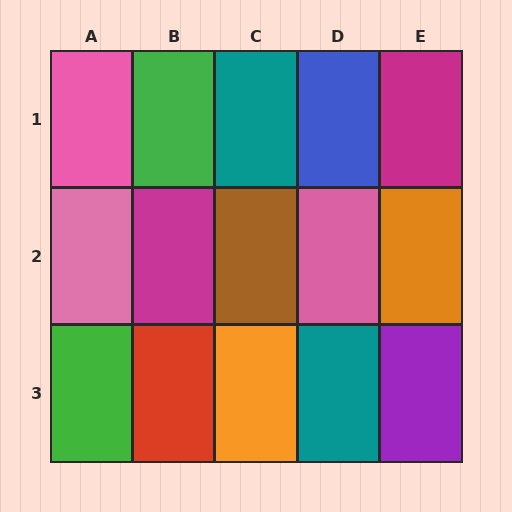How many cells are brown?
1 cell is brown.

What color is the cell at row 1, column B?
Green.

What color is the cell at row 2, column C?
Brown.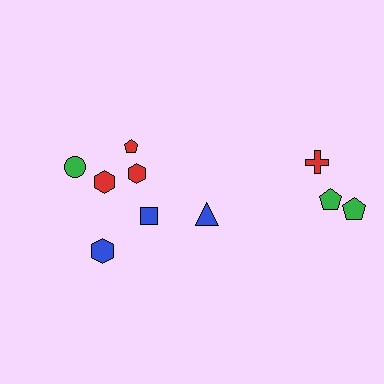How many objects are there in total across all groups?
There are 10 objects.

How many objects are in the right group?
There are 4 objects.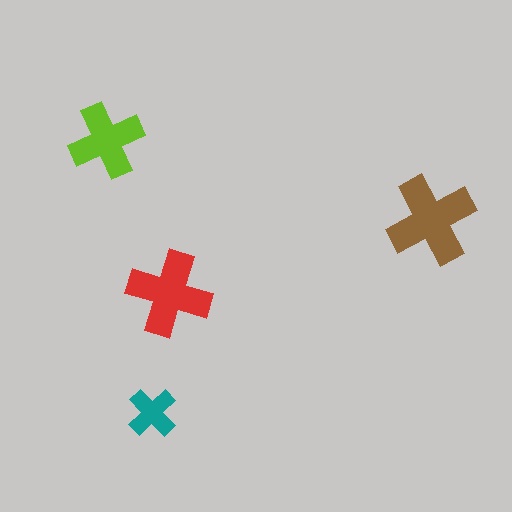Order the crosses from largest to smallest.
the brown one, the red one, the lime one, the teal one.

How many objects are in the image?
There are 4 objects in the image.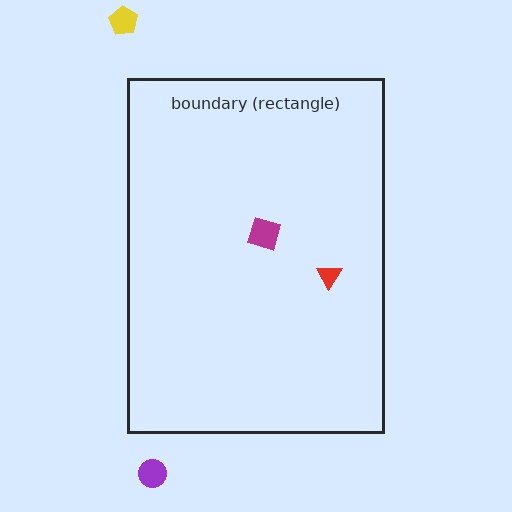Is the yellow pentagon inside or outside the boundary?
Outside.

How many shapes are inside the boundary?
2 inside, 2 outside.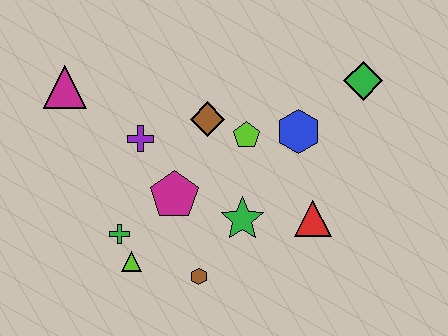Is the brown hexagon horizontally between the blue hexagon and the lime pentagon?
No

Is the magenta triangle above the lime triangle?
Yes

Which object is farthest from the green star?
The magenta triangle is farthest from the green star.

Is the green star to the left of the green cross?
No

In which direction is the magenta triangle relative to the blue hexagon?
The magenta triangle is to the left of the blue hexagon.